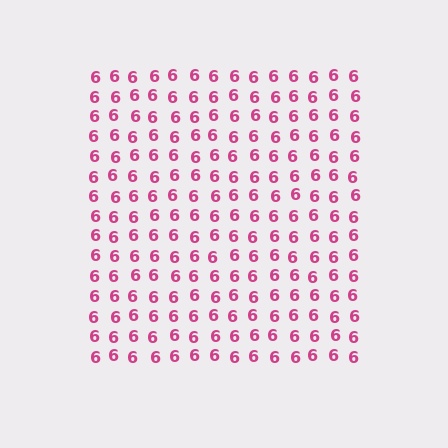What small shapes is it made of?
It is made of small digit 6's.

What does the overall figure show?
The overall figure shows a square.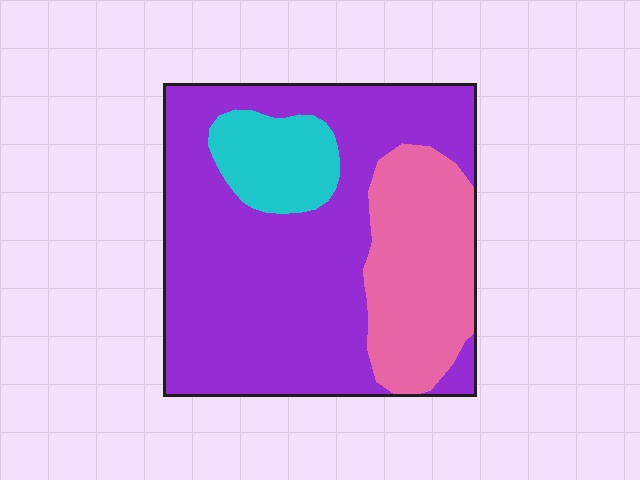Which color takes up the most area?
Purple, at roughly 65%.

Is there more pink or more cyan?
Pink.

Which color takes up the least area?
Cyan, at roughly 10%.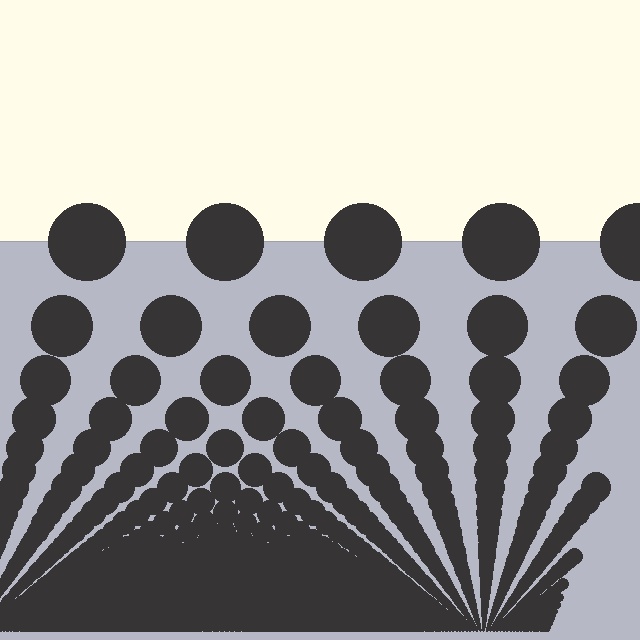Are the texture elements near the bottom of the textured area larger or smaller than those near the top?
Smaller. The gradient is inverted — elements near the bottom are smaller and denser.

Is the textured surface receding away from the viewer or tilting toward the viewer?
The surface appears to tilt toward the viewer. Texture elements get larger and sparser toward the top.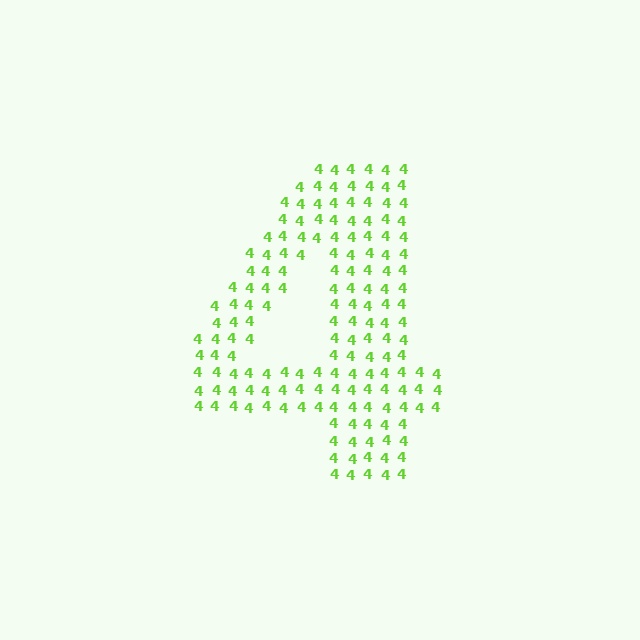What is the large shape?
The large shape is the digit 4.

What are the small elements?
The small elements are digit 4's.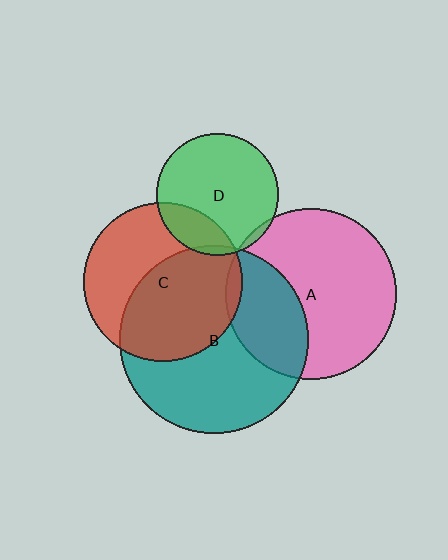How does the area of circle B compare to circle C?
Approximately 1.4 times.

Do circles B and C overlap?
Yes.